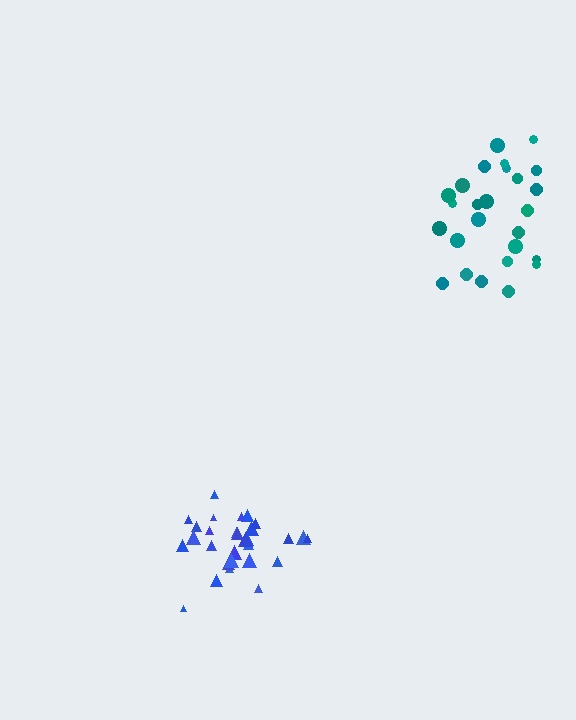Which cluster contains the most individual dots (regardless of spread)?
Blue (29).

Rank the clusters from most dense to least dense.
blue, teal.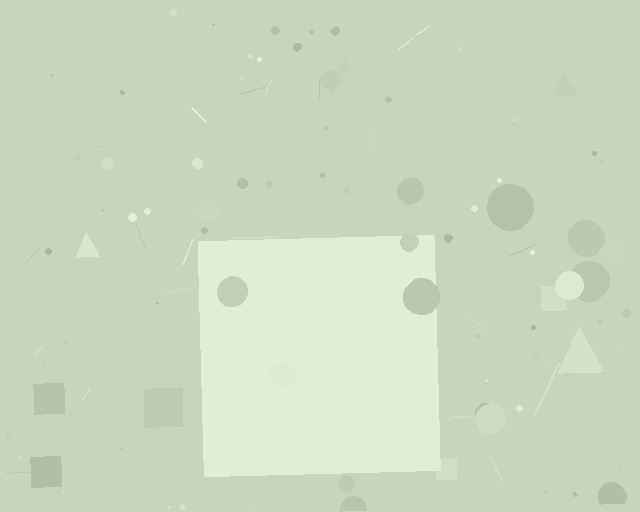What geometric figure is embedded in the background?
A square is embedded in the background.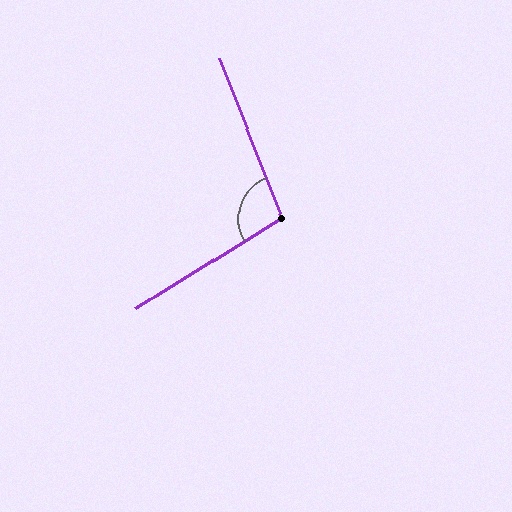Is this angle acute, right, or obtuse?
It is obtuse.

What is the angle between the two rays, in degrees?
Approximately 100 degrees.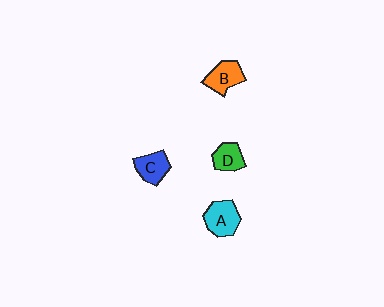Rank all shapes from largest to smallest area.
From largest to smallest: A (cyan), B (orange), C (blue), D (green).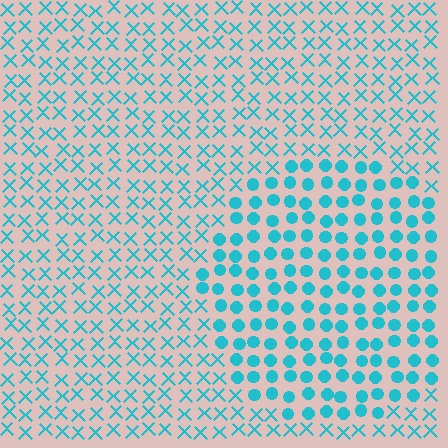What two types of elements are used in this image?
The image uses circles inside the circle region and X marks outside it.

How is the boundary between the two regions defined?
The boundary is defined by a change in element shape: circles inside vs. X marks outside. All elements share the same color and spacing.